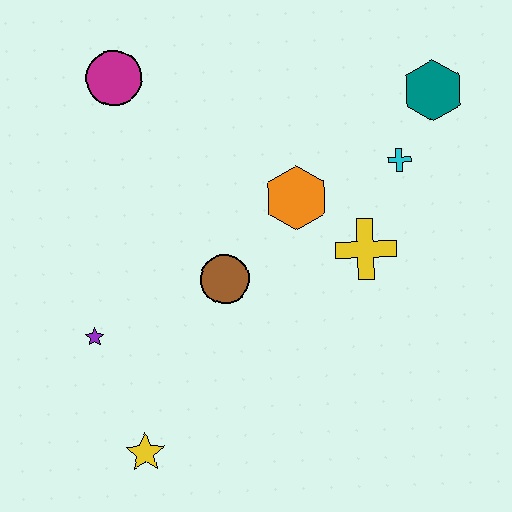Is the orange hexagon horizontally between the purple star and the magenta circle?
No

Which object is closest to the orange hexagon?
The yellow cross is closest to the orange hexagon.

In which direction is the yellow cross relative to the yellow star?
The yellow cross is to the right of the yellow star.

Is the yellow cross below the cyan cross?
Yes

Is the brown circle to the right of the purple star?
Yes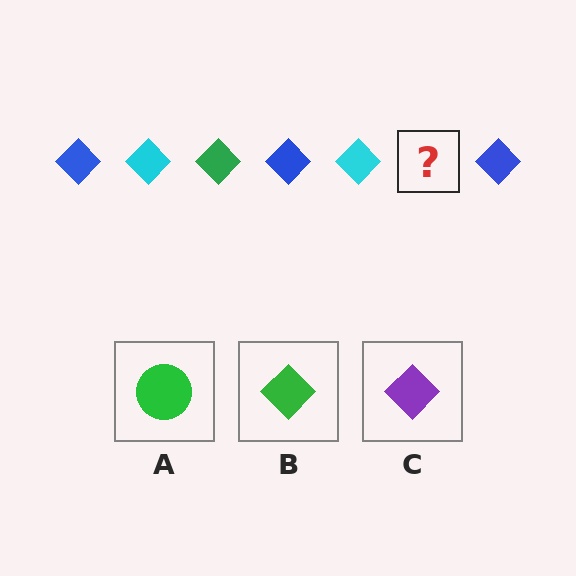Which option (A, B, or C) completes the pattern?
B.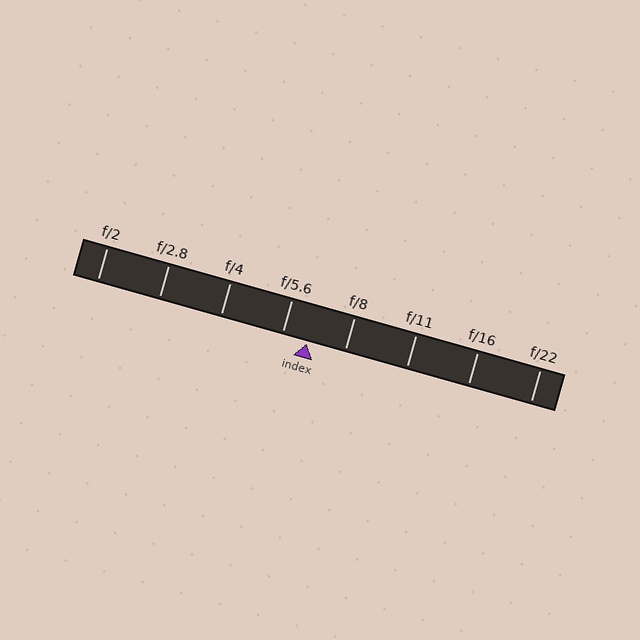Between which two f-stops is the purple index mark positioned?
The index mark is between f/5.6 and f/8.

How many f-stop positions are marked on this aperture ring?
There are 8 f-stop positions marked.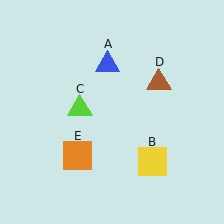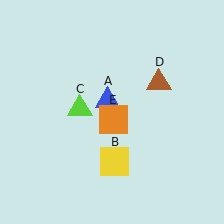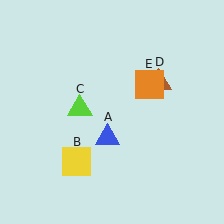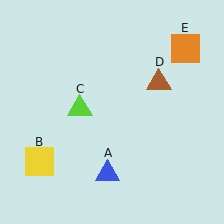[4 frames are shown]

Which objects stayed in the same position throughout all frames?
Lime triangle (object C) and brown triangle (object D) remained stationary.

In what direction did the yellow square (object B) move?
The yellow square (object B) moved left.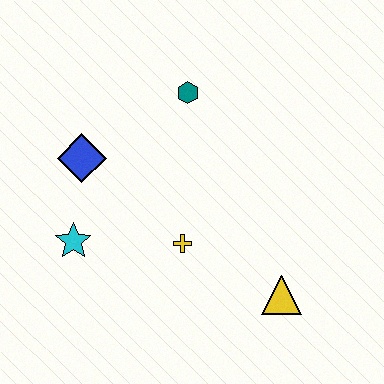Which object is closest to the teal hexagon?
The blue diamond is closest to the teal hexagon.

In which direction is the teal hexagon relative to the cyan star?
The teal hexagon is above the cyan star.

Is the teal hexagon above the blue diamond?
Yes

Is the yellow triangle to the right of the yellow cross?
Yes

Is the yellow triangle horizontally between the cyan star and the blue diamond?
No